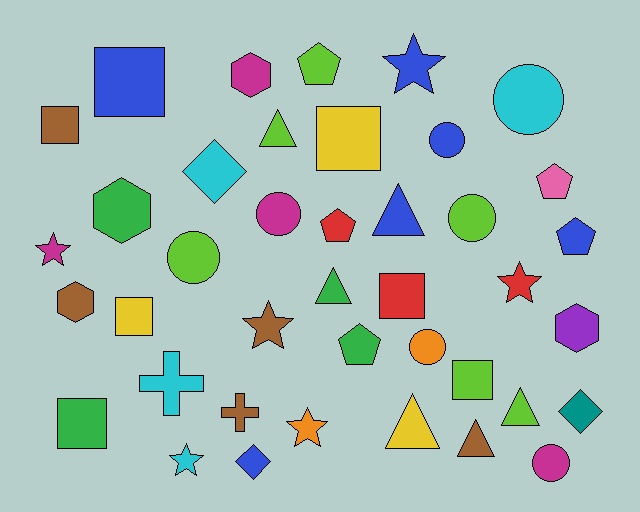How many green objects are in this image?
There are 4 green objects.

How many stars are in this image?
There are 6 stars.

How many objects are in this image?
There are 40 objects.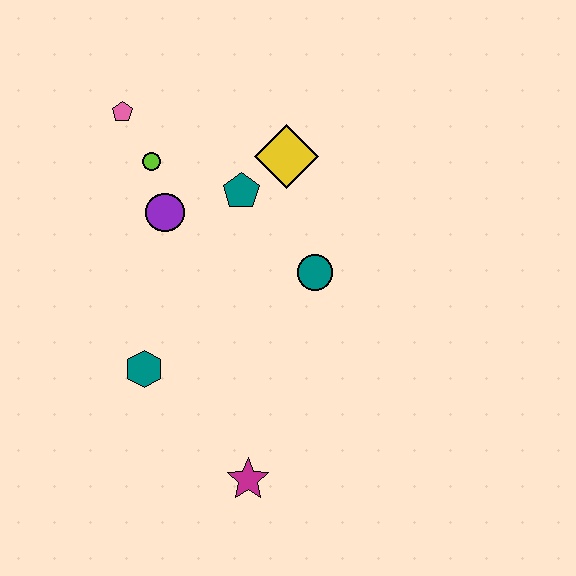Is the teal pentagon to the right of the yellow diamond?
No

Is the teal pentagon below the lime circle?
Yes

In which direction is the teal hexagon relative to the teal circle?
The teal hexagon is to the left of the teal circle.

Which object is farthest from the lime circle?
The magenta star is farthest from the lime circle.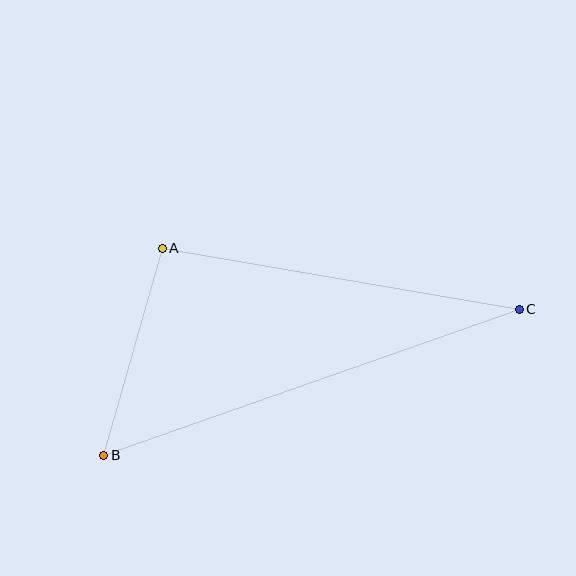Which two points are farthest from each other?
Points B and C are farthest from each other.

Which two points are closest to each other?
Points A and B are closest to each other.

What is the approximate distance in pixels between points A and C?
The distance between A and C is approximately 362 pixels.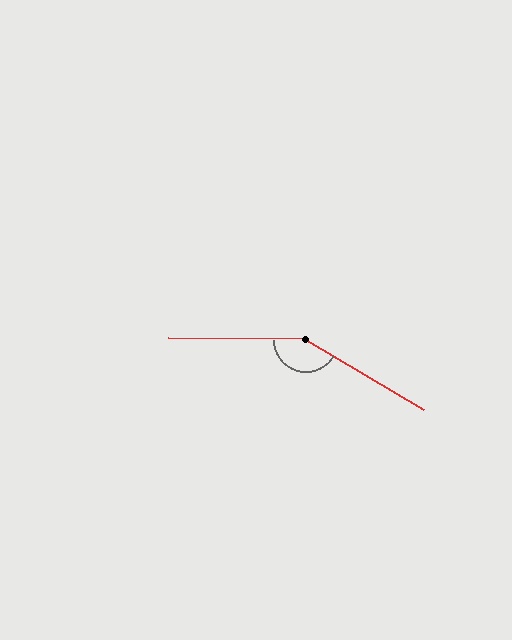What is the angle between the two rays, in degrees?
Approximately 150 degrees.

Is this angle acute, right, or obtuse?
It is obtuse.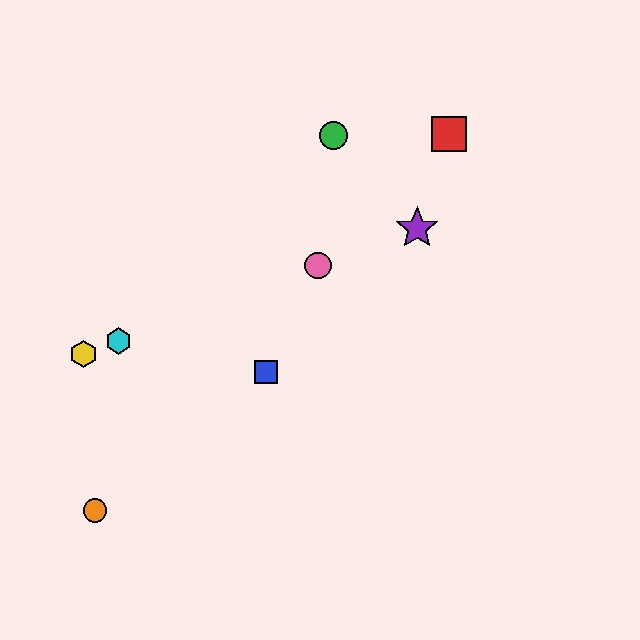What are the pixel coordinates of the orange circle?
The orange circle is at (95, 510).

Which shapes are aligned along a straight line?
The yellow hexagon, the purple star, the cyan hexagon, the pink circle are aligned along a straight line.